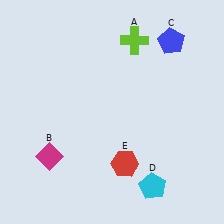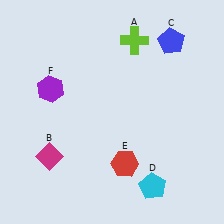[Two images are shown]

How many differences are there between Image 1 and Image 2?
There is 1 difference between the two images.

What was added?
A purple hexagon (F) was added in Image 2.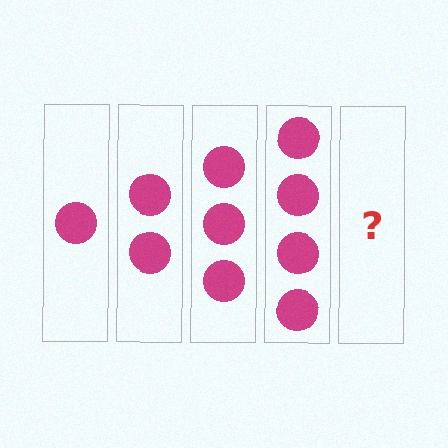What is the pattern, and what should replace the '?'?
The pattern is that each step adds one more circle. The '?' should be 5 circles.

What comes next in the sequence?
The next element should be 5 circles.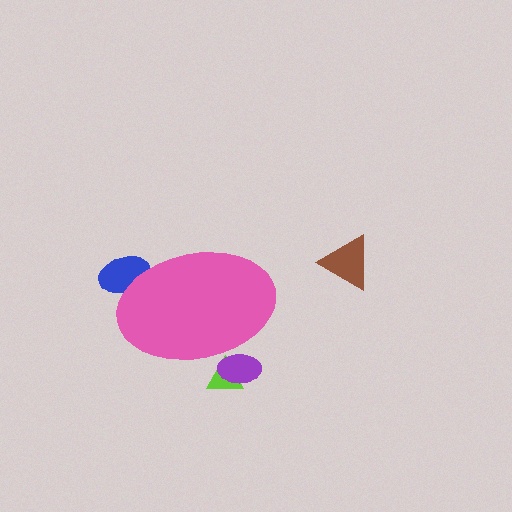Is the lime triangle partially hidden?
Yes, the lime triangle is partially hidden behind the pink ellipse.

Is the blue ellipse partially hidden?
Yes, the blue ellipse is partially hidden behind the pink ellipse.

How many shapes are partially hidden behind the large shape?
3 shapes are partially hidden.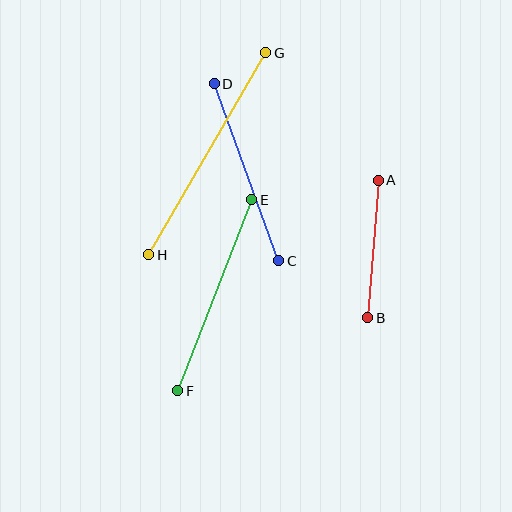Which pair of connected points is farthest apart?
Points G and H are farthest apart.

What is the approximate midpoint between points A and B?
The midpoint is at approximately (373, 249) pixels.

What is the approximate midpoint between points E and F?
The midpoint is at approximately (215, 295) pixels.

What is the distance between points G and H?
The distance is approximately 233 pixels.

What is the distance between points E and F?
The distance is approximately 204 pixels.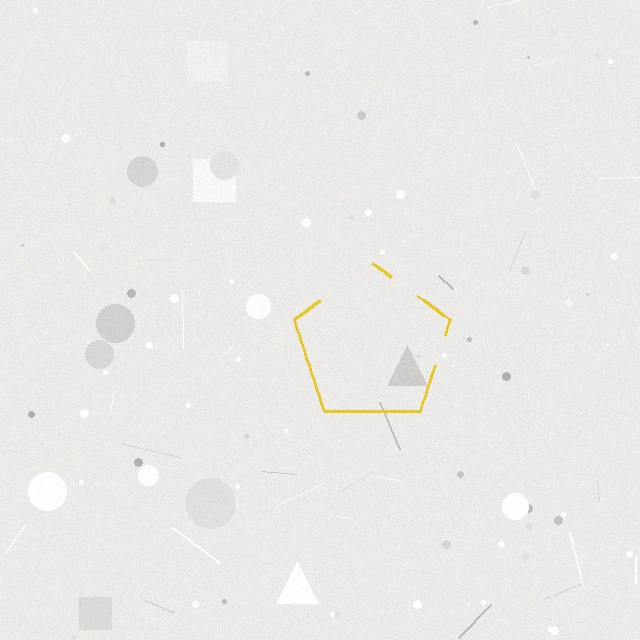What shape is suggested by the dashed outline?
The dashed outline suggests a pentagon.